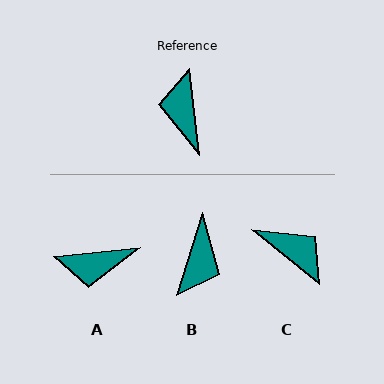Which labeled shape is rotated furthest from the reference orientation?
B, about 156 degrees away.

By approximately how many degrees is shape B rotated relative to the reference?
Approximately 156 degrees counter-clockwise.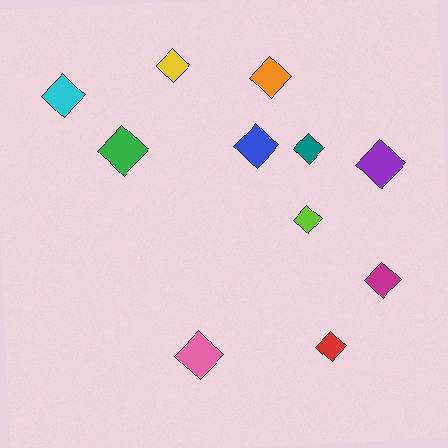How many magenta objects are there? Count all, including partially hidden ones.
There is 1 magenta object.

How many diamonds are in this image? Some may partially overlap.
There are 11 diamonds.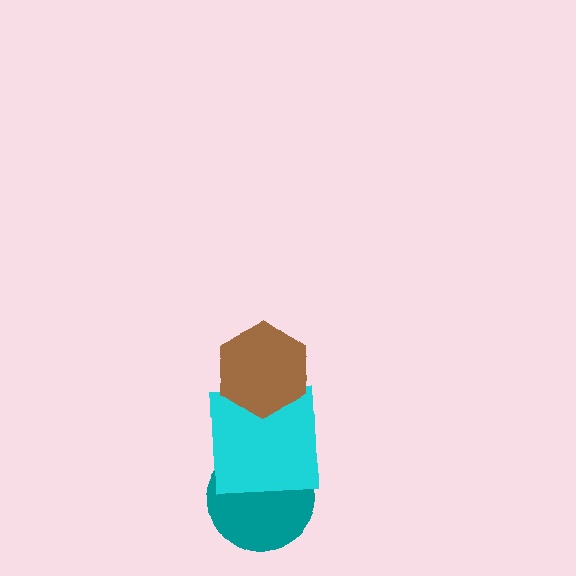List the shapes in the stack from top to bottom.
From top to bottom: the brown hexagon, the cyan square, the teal circle.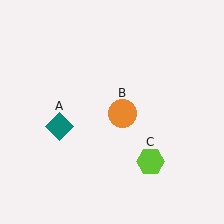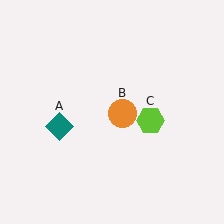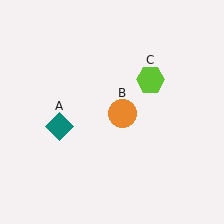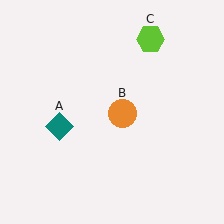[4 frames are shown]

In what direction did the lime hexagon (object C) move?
The lime hexagon (object C) moved up.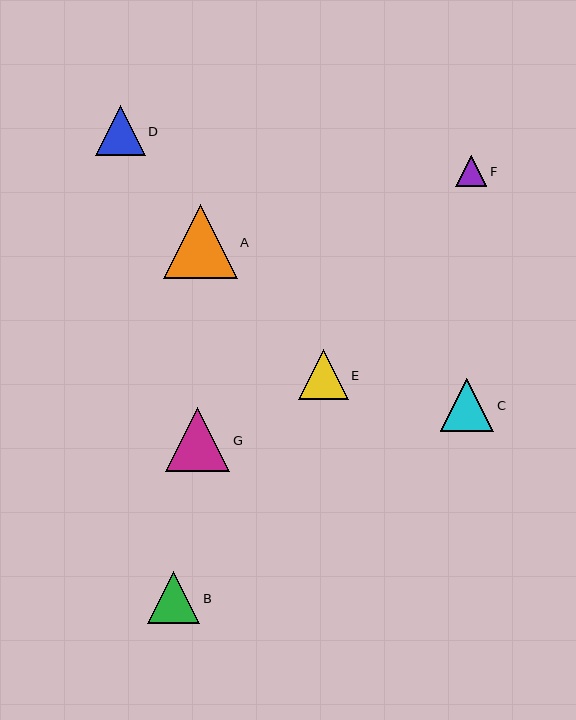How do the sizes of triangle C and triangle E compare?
Triangle C and triangle E are approximately the same size.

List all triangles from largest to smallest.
From largest to smallest: A, G, C, B, E, D, F.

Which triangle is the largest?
Triangle A is the largest with a size of approximately 74 pixels.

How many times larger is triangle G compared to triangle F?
Triangle G is approximately 2.1 times the size of triangle F.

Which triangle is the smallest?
Triangle F is the smallest with a size of approximately 31 pixels.